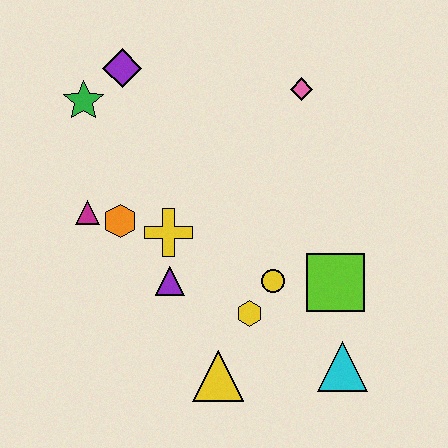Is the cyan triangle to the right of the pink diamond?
Yes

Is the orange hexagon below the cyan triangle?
No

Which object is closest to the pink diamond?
The purple diamond is closest to the pink diamond.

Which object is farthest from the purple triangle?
The pink diamond is farthest from the purple triangle.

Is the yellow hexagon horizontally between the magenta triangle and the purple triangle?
No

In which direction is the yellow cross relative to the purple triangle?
The yellow cross is above the purple triangle.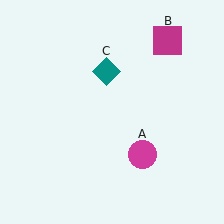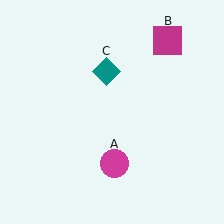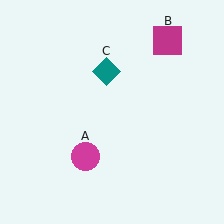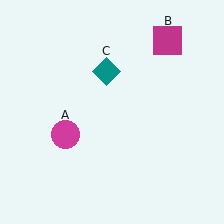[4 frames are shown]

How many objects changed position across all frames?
1 object changed position: magenta circle (object A).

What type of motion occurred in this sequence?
The magenta circle (object A) rotated clockwise around the center of the scene.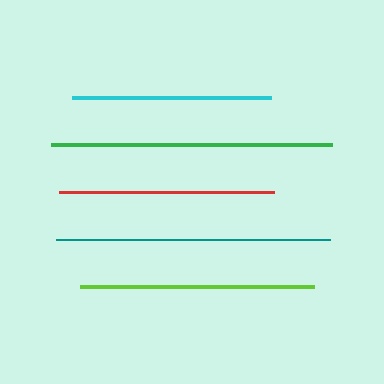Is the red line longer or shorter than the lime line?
The lime line is longer than the red line.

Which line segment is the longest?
The green line is the longest at approximately 281 pixels.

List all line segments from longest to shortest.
From longest to shortest: green, teal, lime, red, cyan.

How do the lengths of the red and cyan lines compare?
The red and cyan lines are approximately the same length.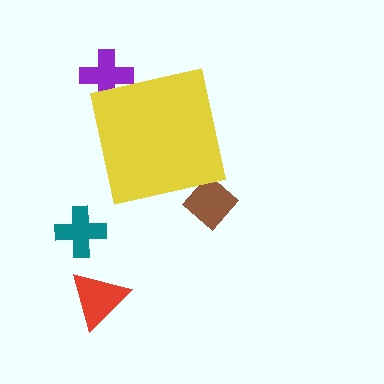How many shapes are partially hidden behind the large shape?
2 shapes are partially hidden.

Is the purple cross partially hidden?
Yes, the purple cross is partially hidden behind the yellow square.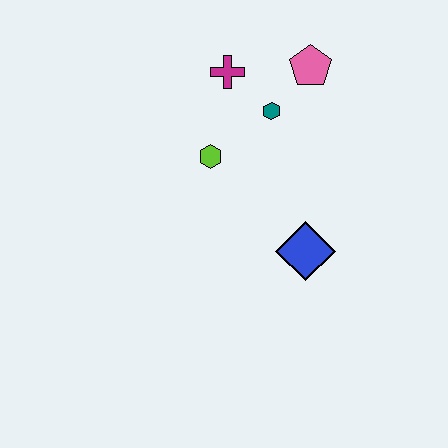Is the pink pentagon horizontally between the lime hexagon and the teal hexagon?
No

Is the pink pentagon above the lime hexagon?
Yes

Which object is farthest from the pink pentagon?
The blue diamond is farthest from the pink pentagon.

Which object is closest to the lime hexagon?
The teal hexagon is closest to the lime hexagon.